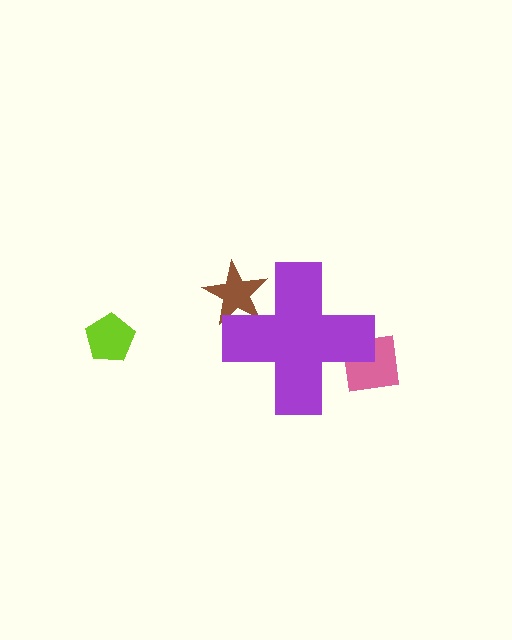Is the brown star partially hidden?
Yes, the brown star is partially hidden behind the purple cross.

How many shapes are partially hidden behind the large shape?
2 shapes are partially hidden.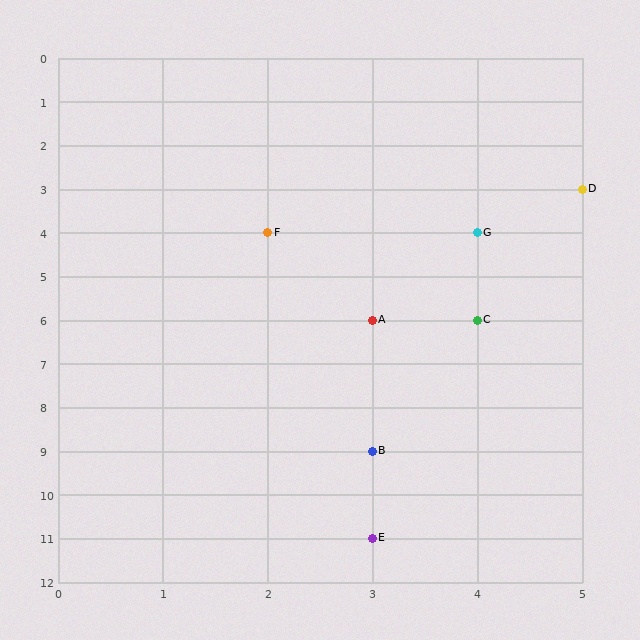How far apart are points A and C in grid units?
Points A and C are 1 column apart.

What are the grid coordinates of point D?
Point D is at grid coordinates (5, 3).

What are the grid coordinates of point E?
Point E is at grid coordinates (3, 11).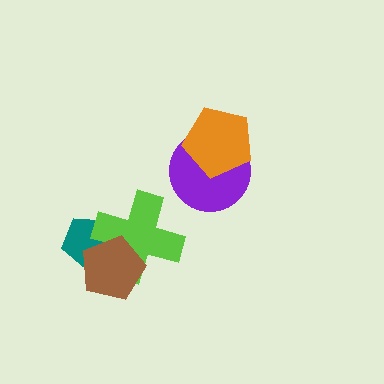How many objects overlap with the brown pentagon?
2 objects overlap with the brown pentagon.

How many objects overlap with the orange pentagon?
1 object overlaps with the orange pentagon.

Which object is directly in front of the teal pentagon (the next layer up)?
The lime cross is directly in front of the teal pentagon.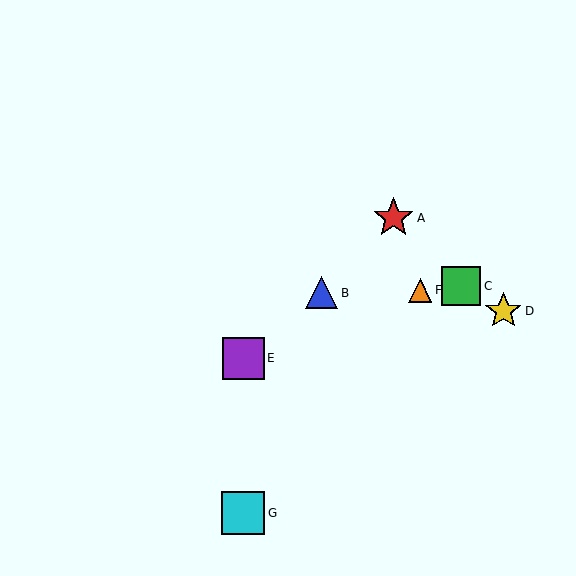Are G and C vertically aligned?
No, G is at x≈243 and C is at x≈461.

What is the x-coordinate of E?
Object E is at x≈243.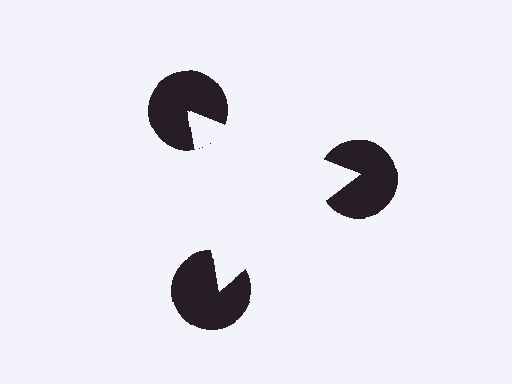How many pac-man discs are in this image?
There are 3 — one at each vertex of the illusory triangle.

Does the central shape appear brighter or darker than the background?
It typically appears slightly brighter than the background, even though no actual brightness change is drawn.